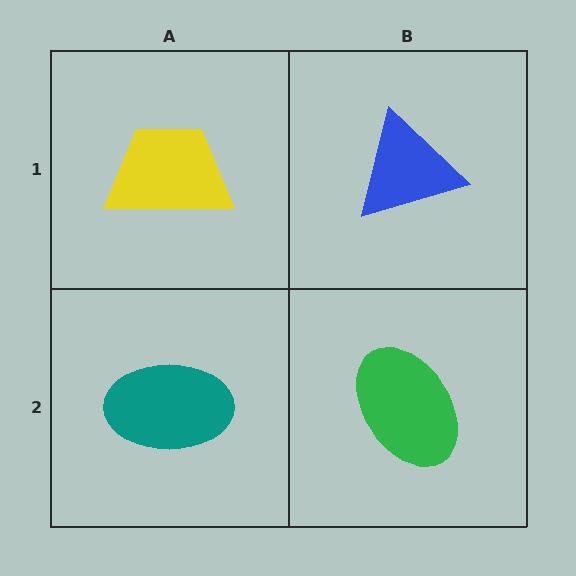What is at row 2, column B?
A green ellipse.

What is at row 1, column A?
A yellow trapezoid.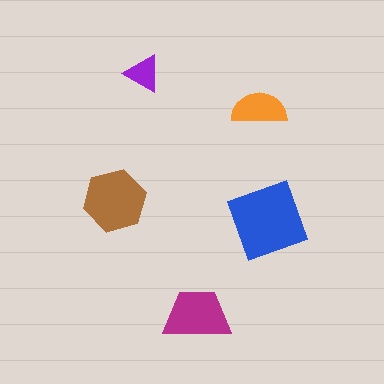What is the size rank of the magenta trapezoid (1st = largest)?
3rd.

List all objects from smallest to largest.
The purple triangle, the orange semicircle, the magenta trapezoid, the brown hexagon, the blue square.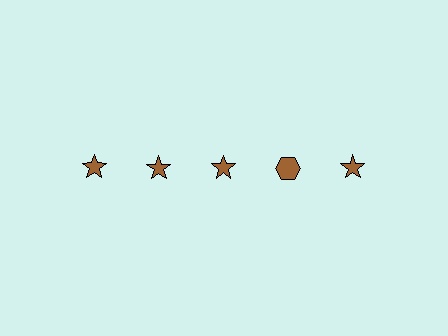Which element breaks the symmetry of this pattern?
The brown hexagon in the top row, second from right column breaks the symmetry. All other shapes are brown stars.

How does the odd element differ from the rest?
It has a different shape: hexagon instead of star.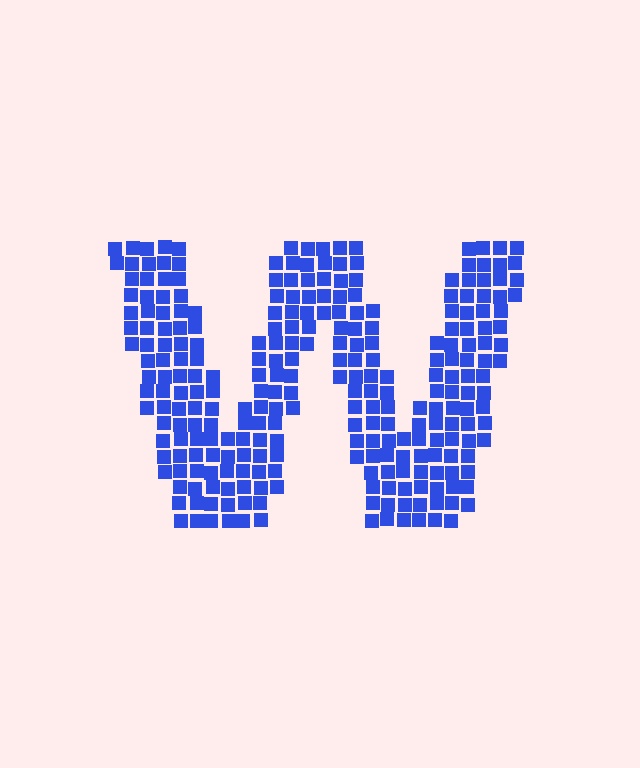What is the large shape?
The large shape is the letter W.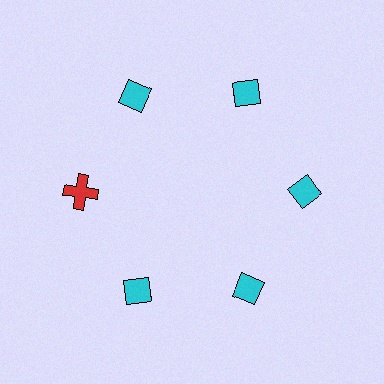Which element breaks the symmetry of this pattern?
The red cross at roughly the 9 o'clock position breaks the symmetry. All other shapes are cyan diamonds.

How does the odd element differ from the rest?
It differs in both color (red instead of cyan) and shape (cross instead of diamond).